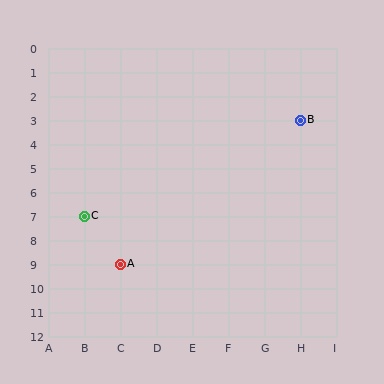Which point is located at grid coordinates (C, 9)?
Point A is at (C, 9).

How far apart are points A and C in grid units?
Points A and C are 1 column and 2 rows apart (about 2.2 grid units diagonally).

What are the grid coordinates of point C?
Point C is at grid coordinates (B, 7).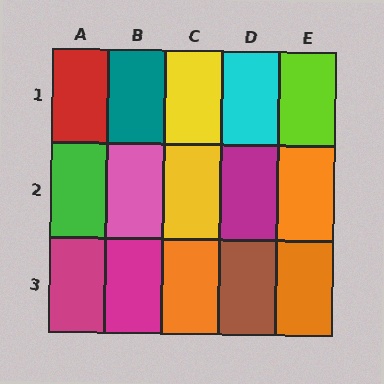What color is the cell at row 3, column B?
Magenta.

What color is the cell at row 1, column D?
Cyan.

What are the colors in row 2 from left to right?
Green, pink, yellow, magenta, orange.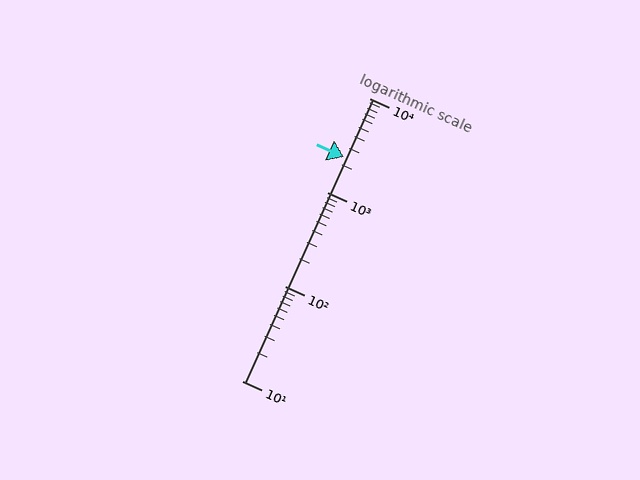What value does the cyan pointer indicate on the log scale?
The pointer indicates approximately 2400.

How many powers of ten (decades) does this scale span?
The scale spans 3 decades, from 10 to 10000.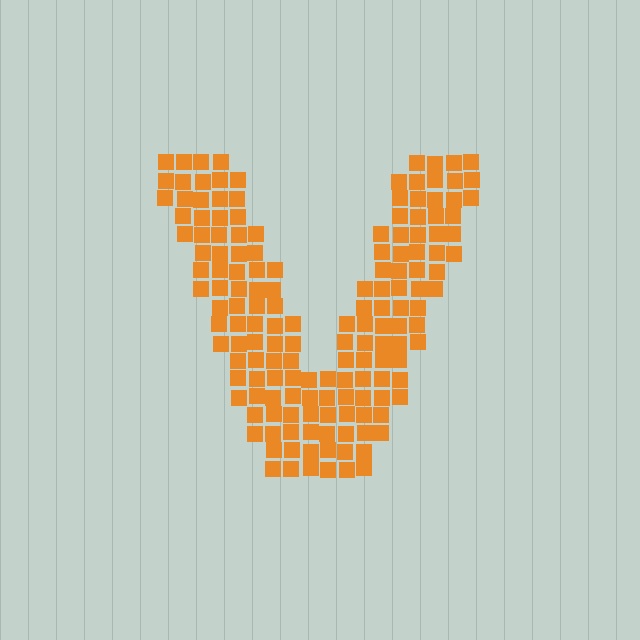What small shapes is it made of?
It is made of small squares.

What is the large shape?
The large shape is the letter V.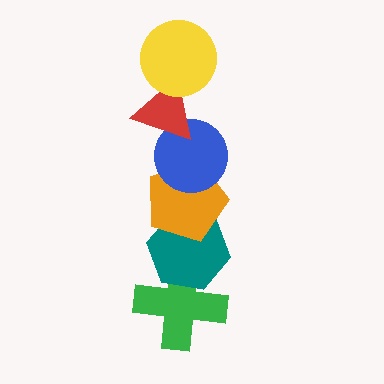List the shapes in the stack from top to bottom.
From top to bottom: the yellow circle, the red triangle, the blue circle, the orange pentagon, the teal hexagon, the green cross.